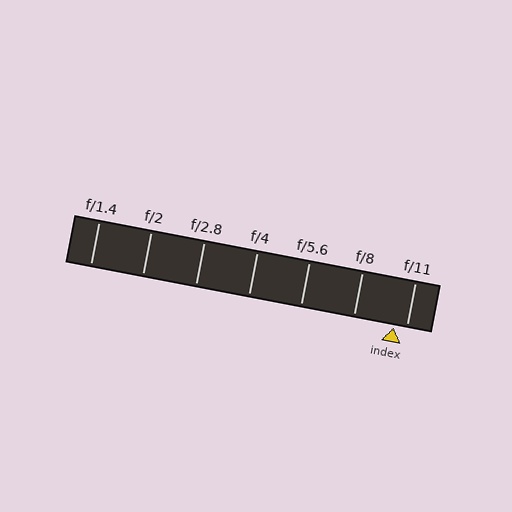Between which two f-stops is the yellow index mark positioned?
The index mark is between f/8 and f/11.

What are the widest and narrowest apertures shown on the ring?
The widest aperture shown is f/1.4 and the narrowest is f/11.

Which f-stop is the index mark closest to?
The index mark is closest to f/11.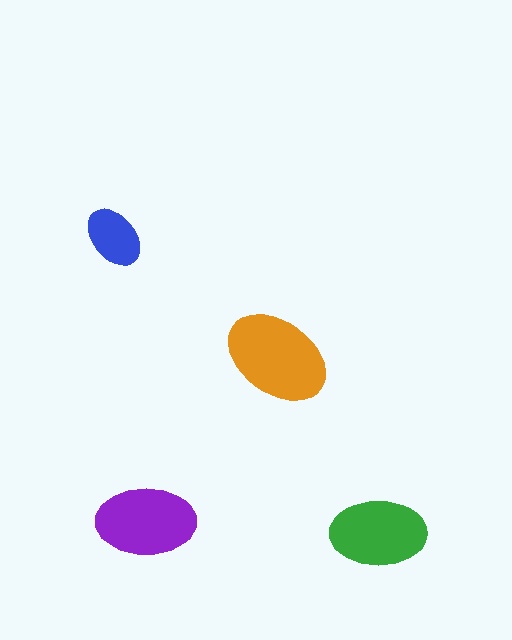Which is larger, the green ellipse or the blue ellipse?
The green one.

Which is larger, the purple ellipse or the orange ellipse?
The orange one.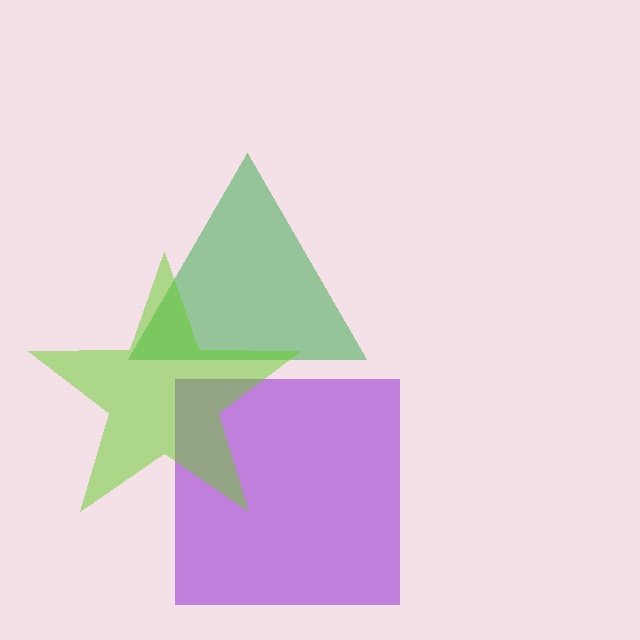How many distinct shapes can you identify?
There are 3 distinct shapes: a purple square, a green triangle, a lime star.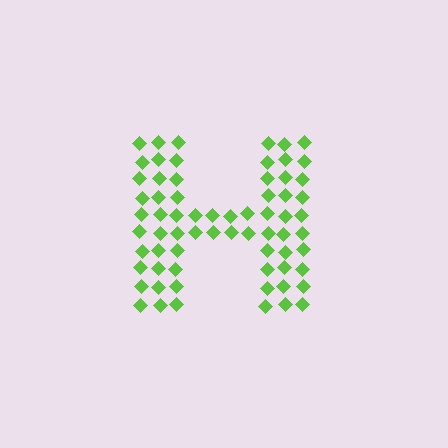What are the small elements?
The small elements are diamonds.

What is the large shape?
The large shape is the letter H.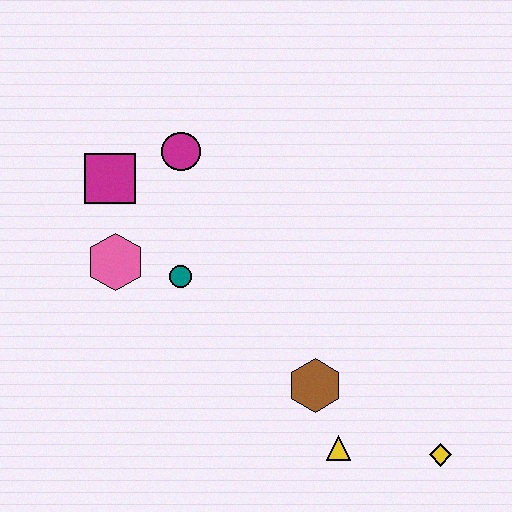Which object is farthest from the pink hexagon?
The yellow diamond is farthest from the pink hexagon.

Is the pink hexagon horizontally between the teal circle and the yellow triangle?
No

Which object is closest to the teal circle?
The pink hexagon is closest to the teal circle.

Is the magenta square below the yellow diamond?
No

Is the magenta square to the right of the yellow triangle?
No